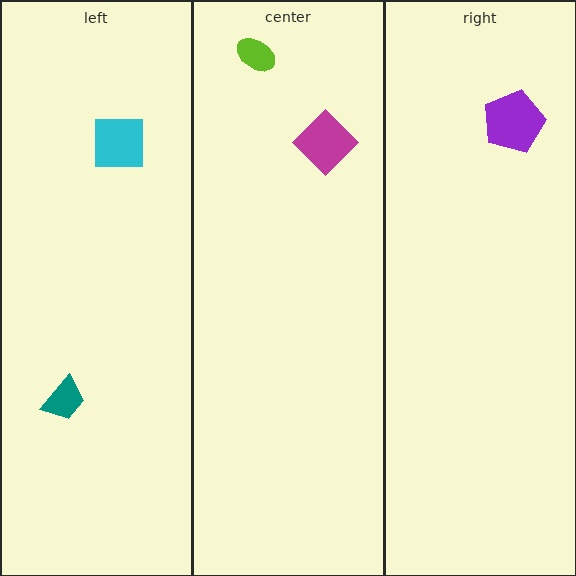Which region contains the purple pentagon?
The right region.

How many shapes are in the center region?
2.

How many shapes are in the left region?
2.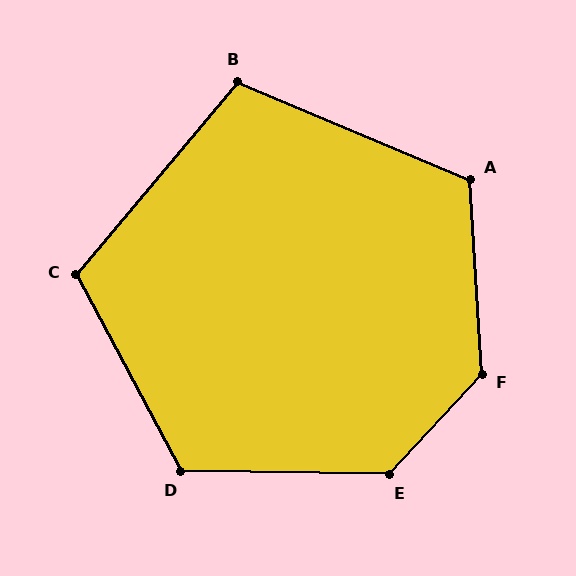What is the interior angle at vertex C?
Approximately 112 degrees (obtuse).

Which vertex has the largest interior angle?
F, at approximately 134 degrees.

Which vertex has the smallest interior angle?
B, at approximately 107 degrees.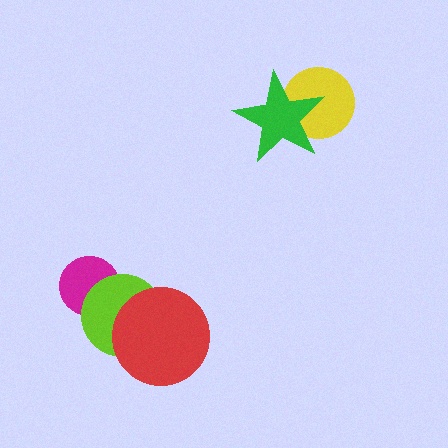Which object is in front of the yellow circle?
The green star is in front of the yellow circle.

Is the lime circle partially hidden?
Yes, it is partially covered by another shape.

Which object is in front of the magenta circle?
The lime circle is in front of the magenta circle.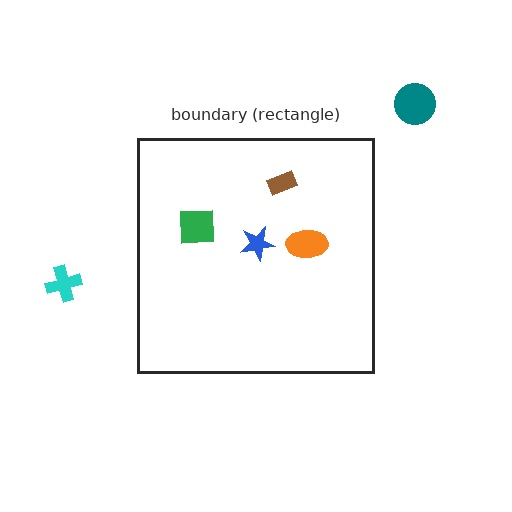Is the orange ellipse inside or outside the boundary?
Inside.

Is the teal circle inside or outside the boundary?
Outside.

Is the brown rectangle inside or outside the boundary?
Inside.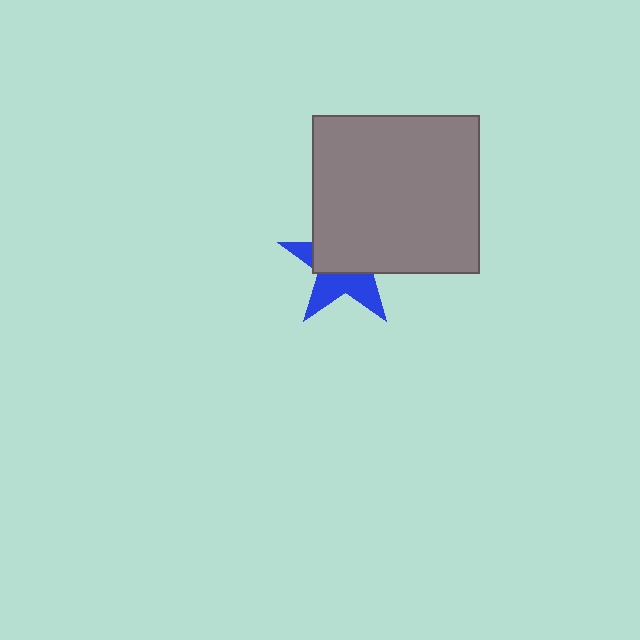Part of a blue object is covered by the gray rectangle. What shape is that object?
It is a star.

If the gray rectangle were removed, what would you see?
You would see the complete blue star.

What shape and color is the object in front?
The object in front is a gray rectangle.